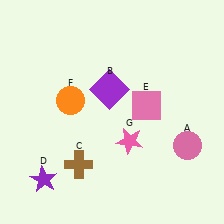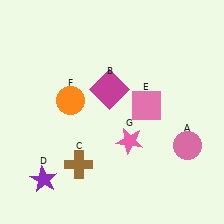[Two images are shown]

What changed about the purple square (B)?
In Image 1, B is purple. In Image 2, it changed to magenta.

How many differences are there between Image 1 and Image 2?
There is 1 difference between the two images.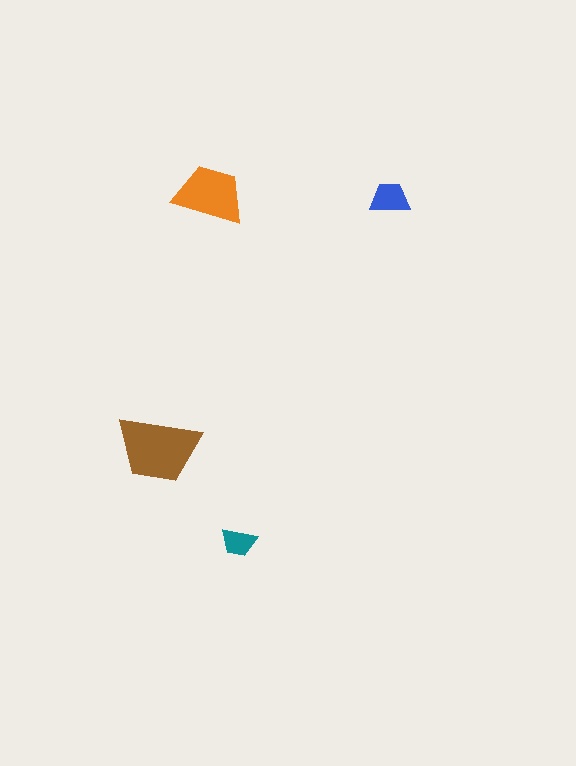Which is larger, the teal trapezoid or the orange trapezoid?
The orange one.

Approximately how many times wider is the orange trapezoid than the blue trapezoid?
About 2 times wider.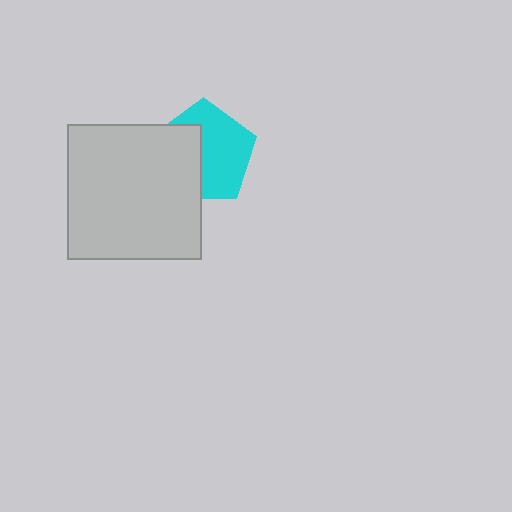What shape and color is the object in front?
The object in front is a light gray square.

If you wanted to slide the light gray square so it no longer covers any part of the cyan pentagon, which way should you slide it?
Slide it left — that is the most direct way to separate the two shapes.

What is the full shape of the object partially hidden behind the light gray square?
The partially hidden object is a cyan pentagon.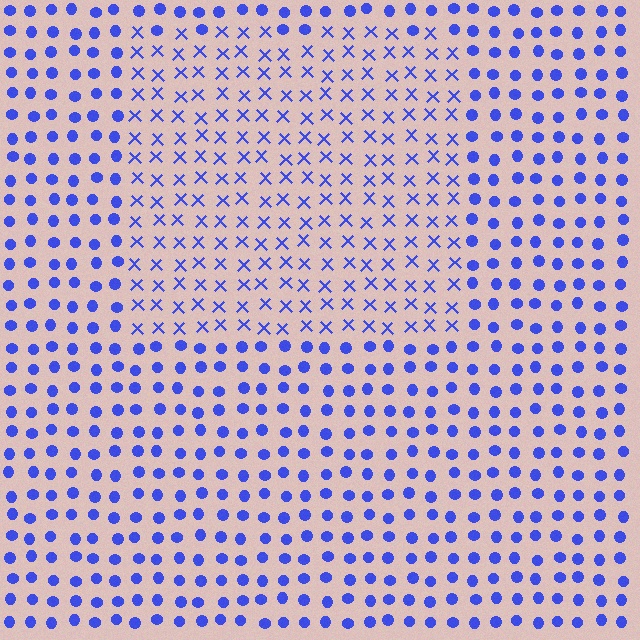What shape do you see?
I see a rectangle.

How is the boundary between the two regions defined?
The boundary is defined by a change in element shape: X marks inside vs. circles outside. All elements share the same color and spacing.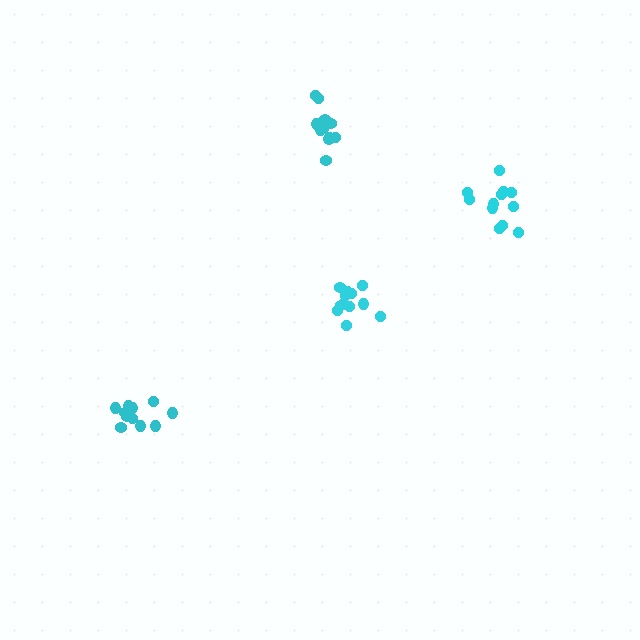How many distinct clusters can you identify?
There are 4 distinct clusters.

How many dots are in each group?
Group 1: 12 dots, Group 2: 11 dots, Group 3: 12 dots, Group 4: 11 dots (46 total).